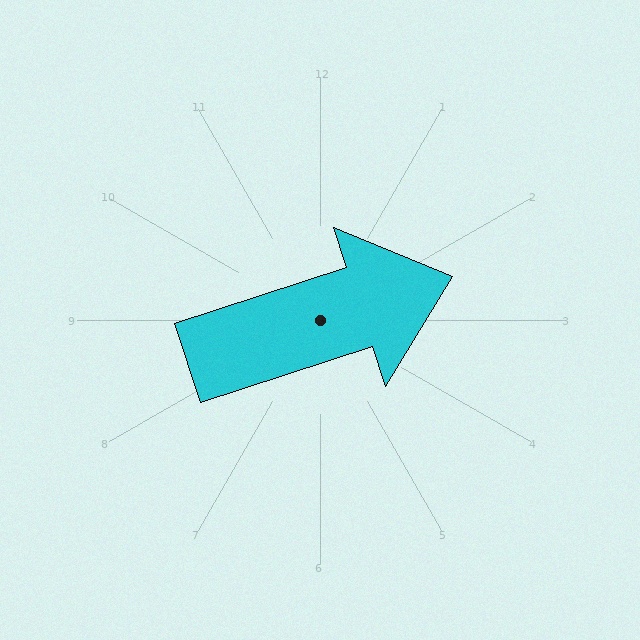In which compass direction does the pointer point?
East.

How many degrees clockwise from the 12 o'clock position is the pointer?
Approximately 72 degrees.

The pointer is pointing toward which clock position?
Roughly 2 o'clock.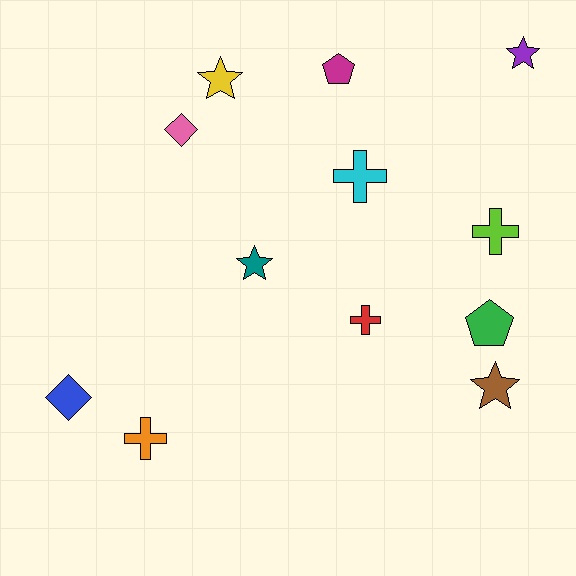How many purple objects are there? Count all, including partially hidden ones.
There is 1 purple object.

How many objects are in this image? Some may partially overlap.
There are 12 objects.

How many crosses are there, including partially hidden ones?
There are 4 crosses.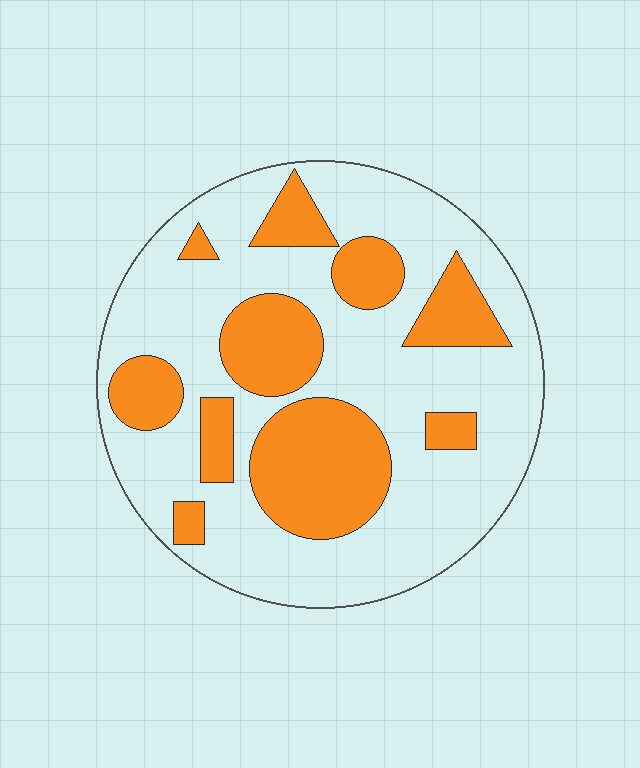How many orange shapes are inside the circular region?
10.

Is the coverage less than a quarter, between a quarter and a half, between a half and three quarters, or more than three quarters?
Between a quarter and a half.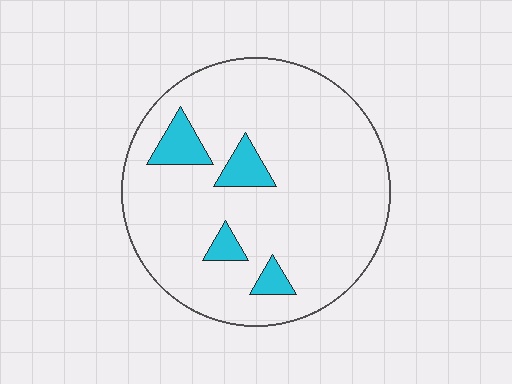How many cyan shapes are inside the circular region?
4.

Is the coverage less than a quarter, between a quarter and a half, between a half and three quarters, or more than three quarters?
Less than a quarter.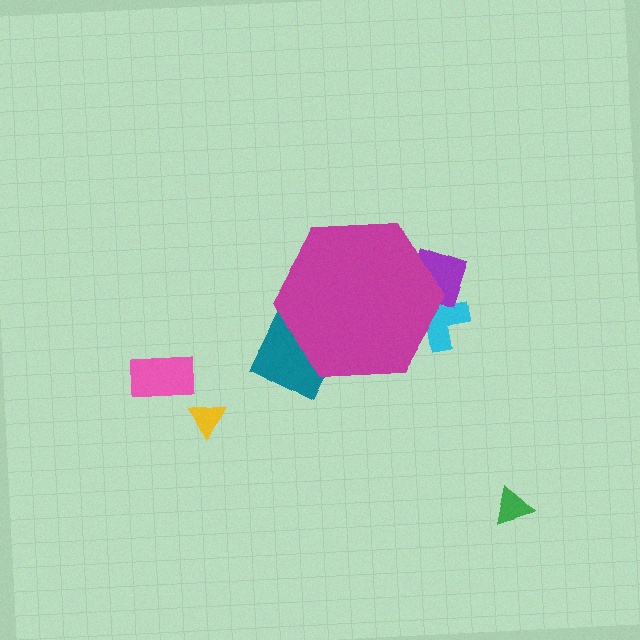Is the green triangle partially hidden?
No, the green triangle is fully visible.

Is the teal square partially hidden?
Yes, the teal square is partially hidden behind the magenta hexagon.